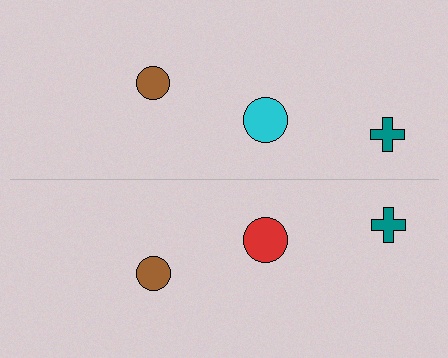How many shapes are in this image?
There are 6 shapes in this image.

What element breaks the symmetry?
The red circle on the bottom side breaks the symmetry — its mirror counterpart is cyan.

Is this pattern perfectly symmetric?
No, the pattern is not perfectly symmetric. The red circle on the bottom side breaks the symmetry — its mirror counterpart is cyan.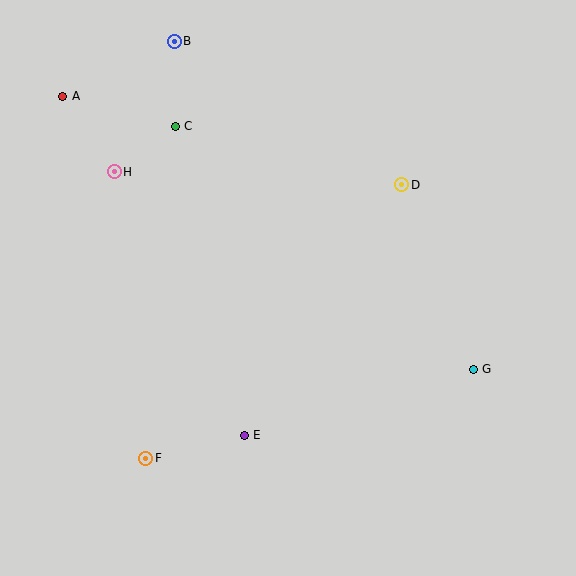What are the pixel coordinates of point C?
Point C is at (175, 126).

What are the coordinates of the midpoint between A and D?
The midpoint between A and D is at (232, 141).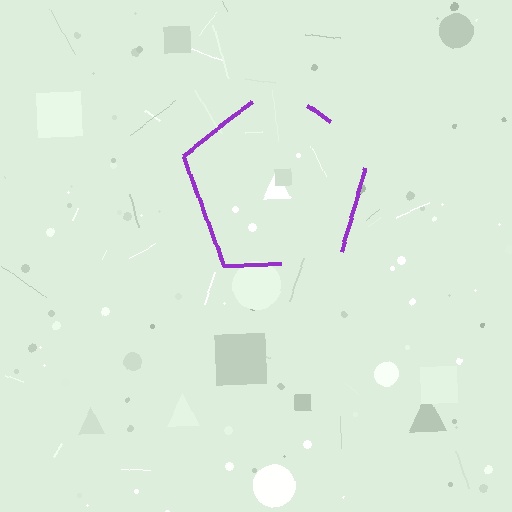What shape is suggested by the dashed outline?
The dashed outline suggests a pentagon.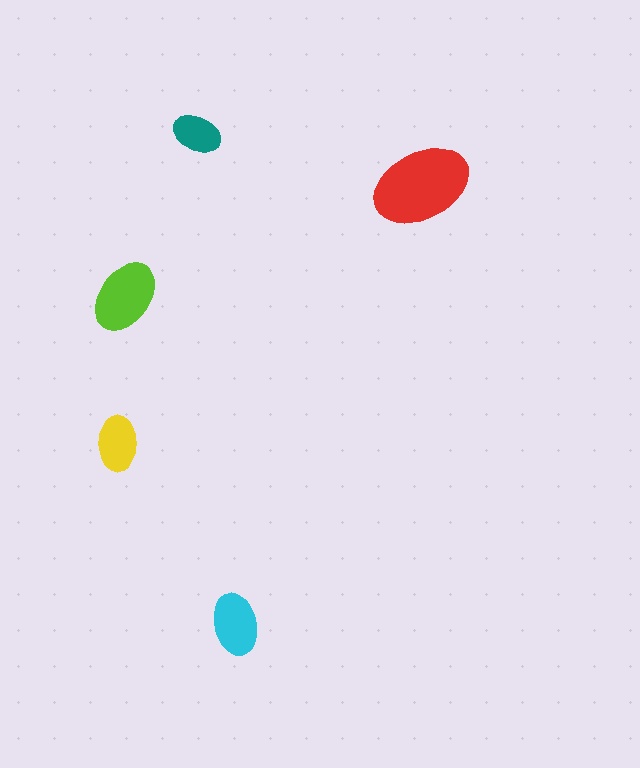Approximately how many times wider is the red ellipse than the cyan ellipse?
About 1.5 times wider.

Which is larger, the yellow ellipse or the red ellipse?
The red one.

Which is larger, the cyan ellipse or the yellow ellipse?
The cyan one.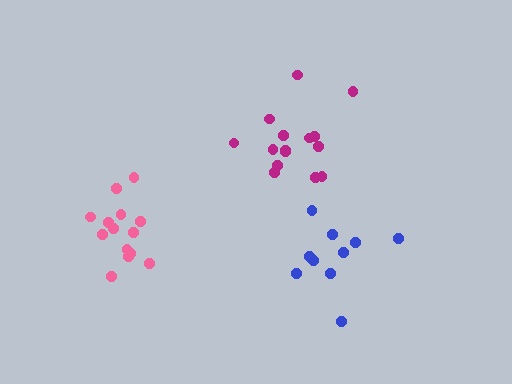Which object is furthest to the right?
The blue cluster is rightmost.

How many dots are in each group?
Group 1: 15 dots, Group 2: 10 dots, Group 3: 14 dots (39 total).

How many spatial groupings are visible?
There are 3 spatial groupings.